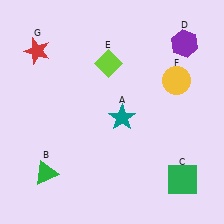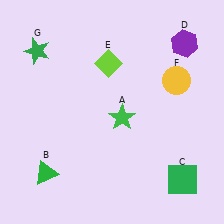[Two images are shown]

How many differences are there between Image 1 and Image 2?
There are 2 differences between the two images.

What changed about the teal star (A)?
In Image 1, A is teal. In Image 2, it changed to green.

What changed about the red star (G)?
In Image 1, G is red. In Image 2, it changed to green.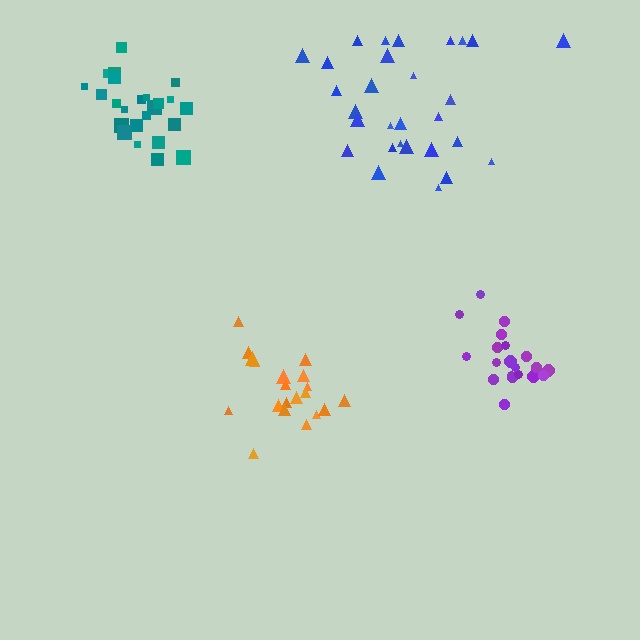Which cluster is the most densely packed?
Teal.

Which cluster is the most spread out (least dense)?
Blue.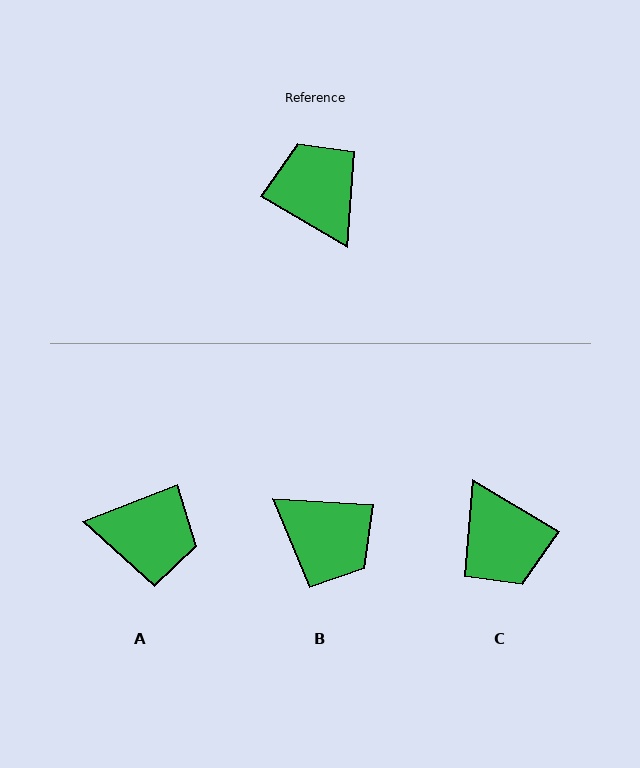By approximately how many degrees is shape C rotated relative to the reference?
Approximately 180 degrees counter-clockwise.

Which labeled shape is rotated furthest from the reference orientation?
C, about 180 degrees away.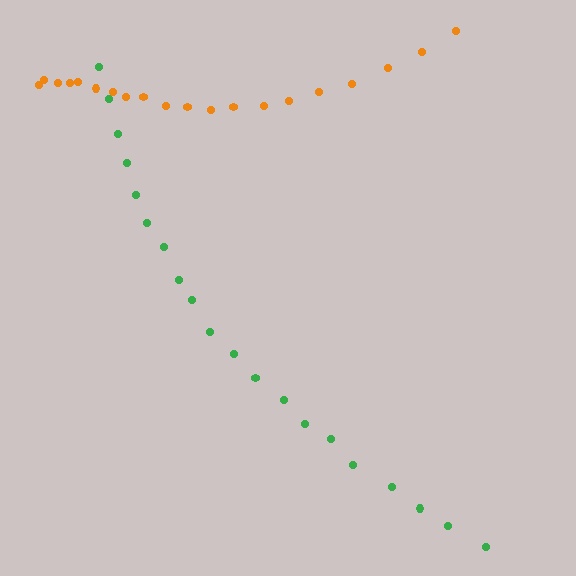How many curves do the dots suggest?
There are 2 distinct paths.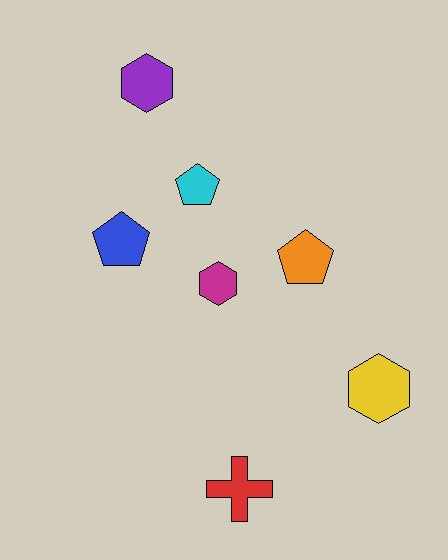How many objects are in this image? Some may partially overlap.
There are 7 objects.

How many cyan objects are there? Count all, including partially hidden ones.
There is 1 cyan object.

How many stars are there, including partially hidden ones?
There are no stars.